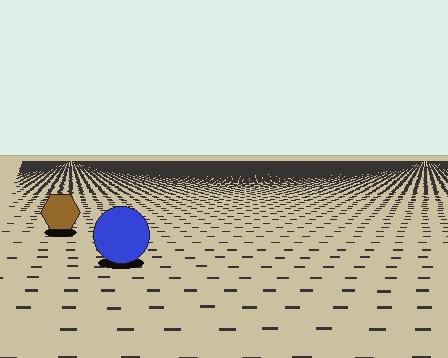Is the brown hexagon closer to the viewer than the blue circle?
No. The blue circle is closer — you can tell from the texture gradient: the ground texture is coarser near it.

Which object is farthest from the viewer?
The brown hexagon is farthest from the viewer. It appears smaller and the ground texture around it is denser.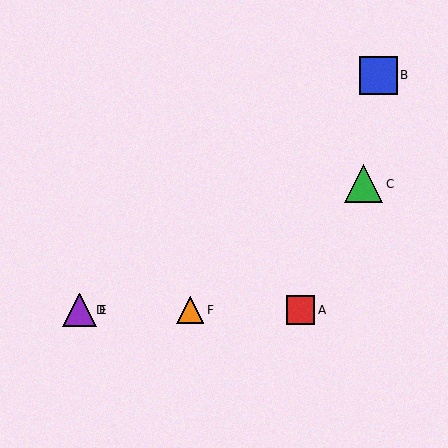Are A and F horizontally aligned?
Yes, both are at y≈310.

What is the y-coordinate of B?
Object B is at y≈76.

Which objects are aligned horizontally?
Objects A, D, E, F are aligned horizontally.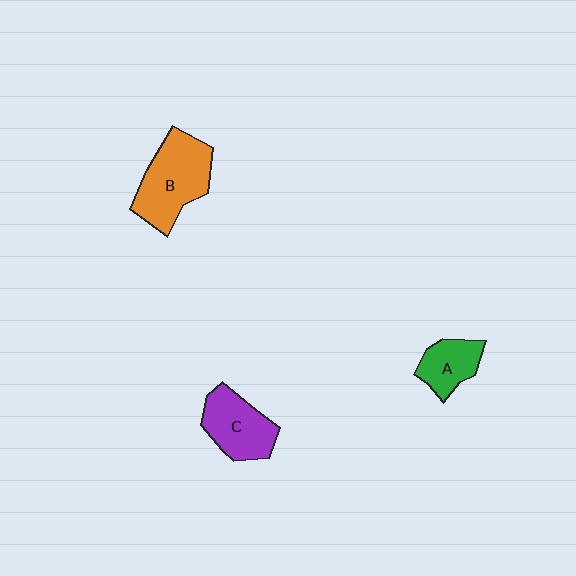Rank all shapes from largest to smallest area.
From largest to smallest: B (orange), C (purple), A (green).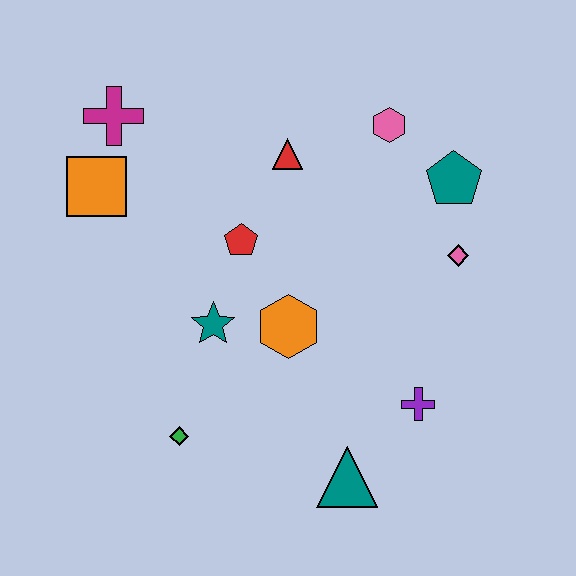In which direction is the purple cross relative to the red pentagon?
The purple cross is to the right of the red pentagon.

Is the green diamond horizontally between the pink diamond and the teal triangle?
No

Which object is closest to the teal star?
The orange hexagon is closest to the teal star.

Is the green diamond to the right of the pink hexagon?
No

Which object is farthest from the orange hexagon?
The magenta cross is farthest from the orange hexagon.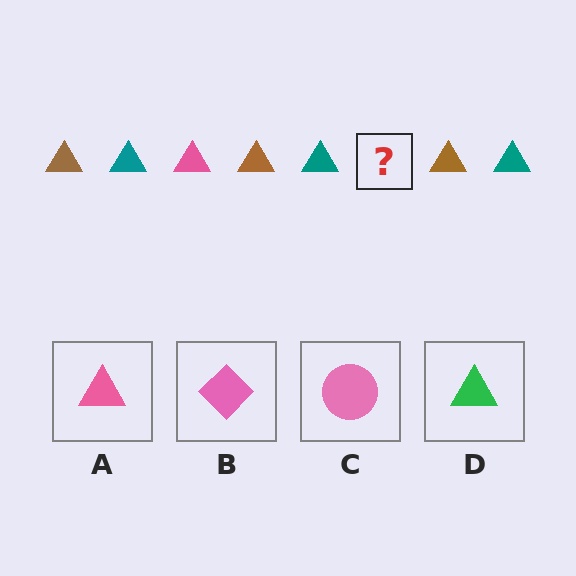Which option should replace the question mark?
Option A.